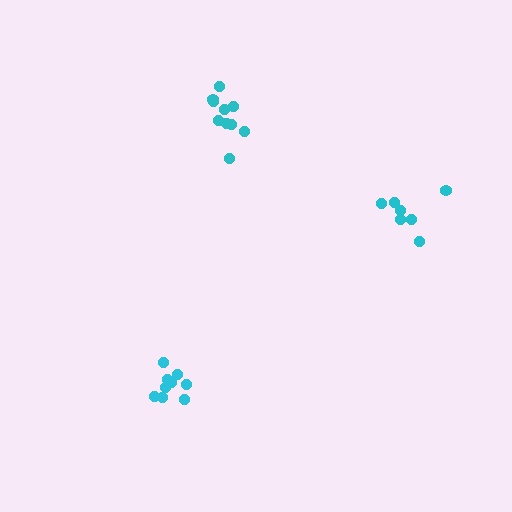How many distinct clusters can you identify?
There are 3 distinct clusters.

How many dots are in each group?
Group 1: 9 dots, Group 2: 7 dots, Group 3: 11 dots (27 total).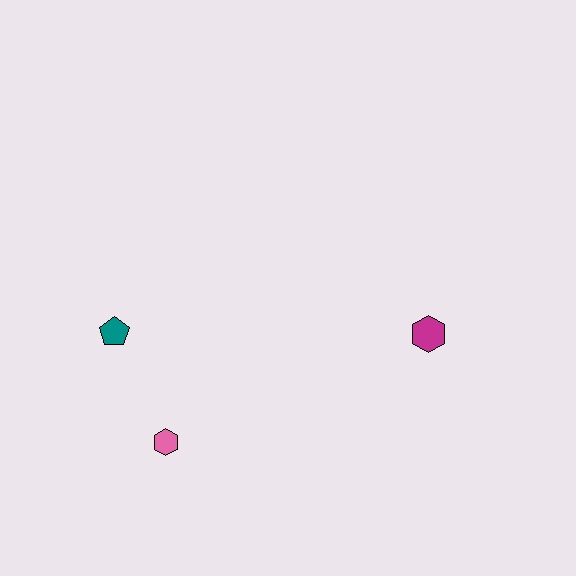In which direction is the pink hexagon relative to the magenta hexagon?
The pink hexagon is to the left of the magenta hexagon.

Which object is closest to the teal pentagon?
The pink hexagon is closest to the teal pentagon.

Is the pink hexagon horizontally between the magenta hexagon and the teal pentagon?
Yes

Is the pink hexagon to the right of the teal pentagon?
Yes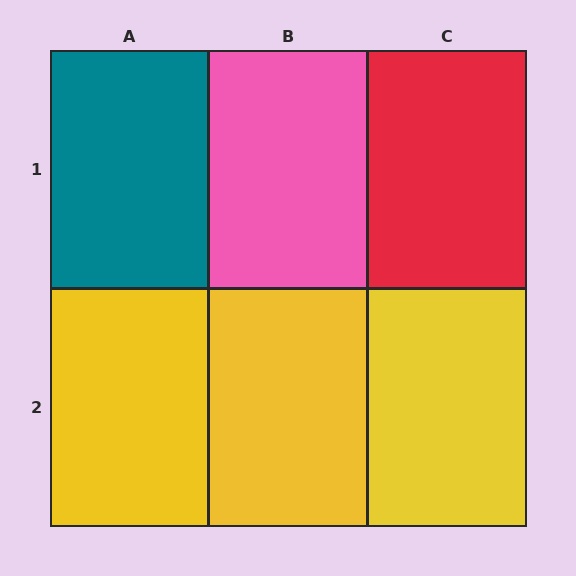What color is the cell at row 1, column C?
Red.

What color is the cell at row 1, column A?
Teal.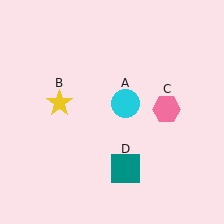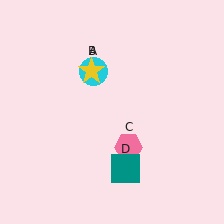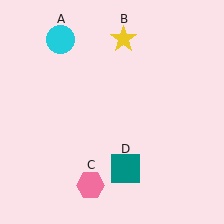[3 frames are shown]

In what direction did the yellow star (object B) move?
The yellow star (object B) moved up and to the right.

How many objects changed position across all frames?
3 objects changed position: cyan circle (object A), yellow star (object B), pink hexagon (object C).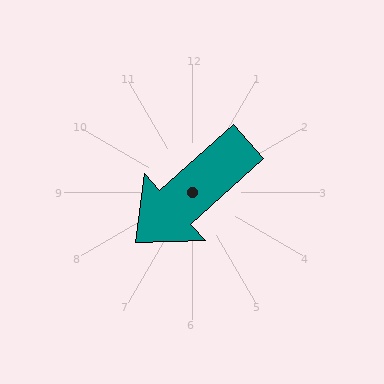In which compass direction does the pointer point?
Southwest.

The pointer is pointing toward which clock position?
Roughly 8 o'clock.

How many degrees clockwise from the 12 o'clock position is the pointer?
Approximately 229 degrees.